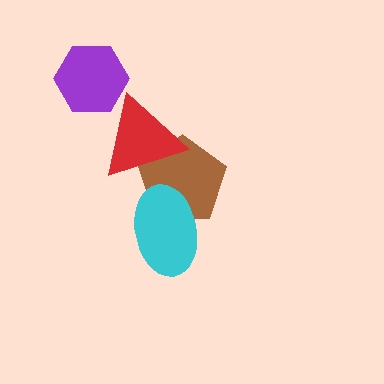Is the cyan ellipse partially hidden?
No, no other shape covers it.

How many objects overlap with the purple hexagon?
0 objects overlap with the purple hexagon.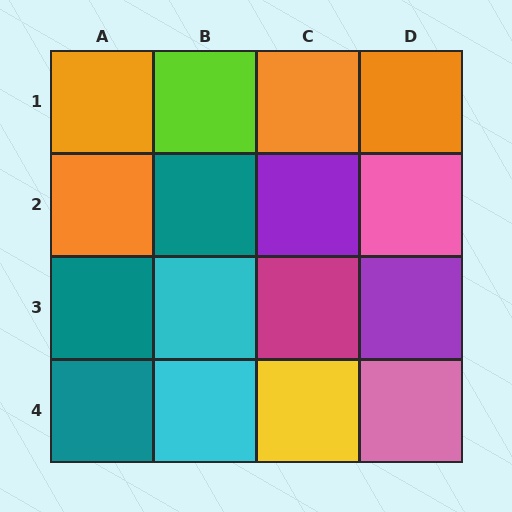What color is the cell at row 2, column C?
Purple.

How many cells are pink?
2 cells are pink.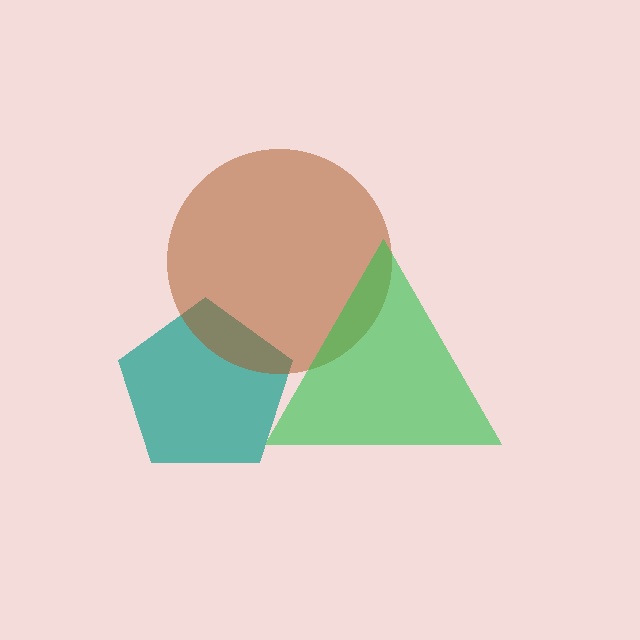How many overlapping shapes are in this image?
There are 3 overlapping shapes in the image.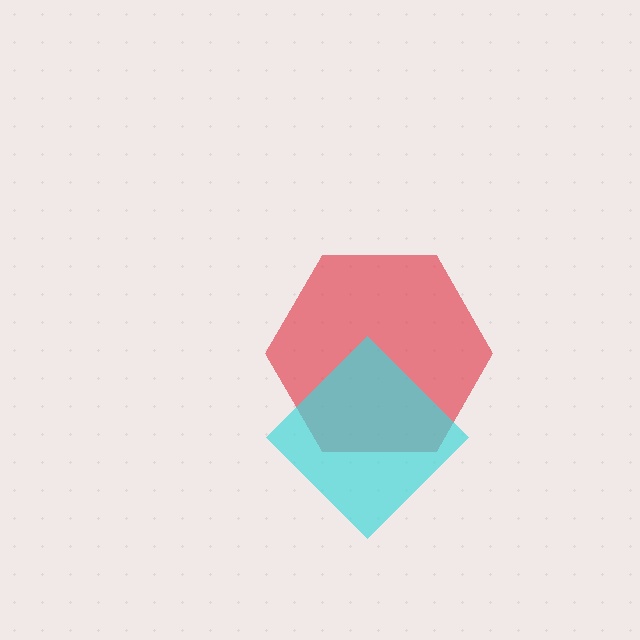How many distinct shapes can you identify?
There are 2 distinct shapes: a red hexagon, a cyan diamond.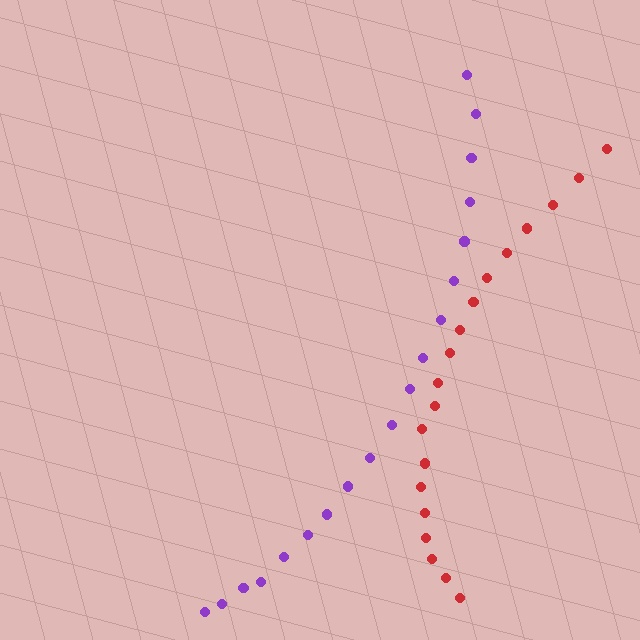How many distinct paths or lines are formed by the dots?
There are 2 distinct paths.